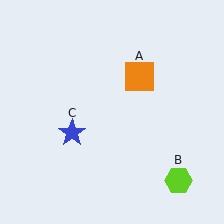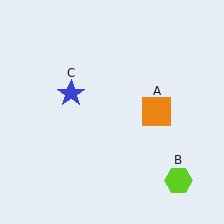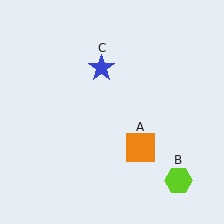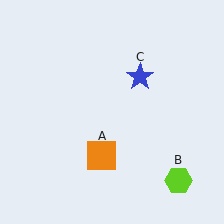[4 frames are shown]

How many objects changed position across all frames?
2 objects changed position: orange square (object A), blue star (object C).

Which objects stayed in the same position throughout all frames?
Lime hexagon (object B) remained stationary.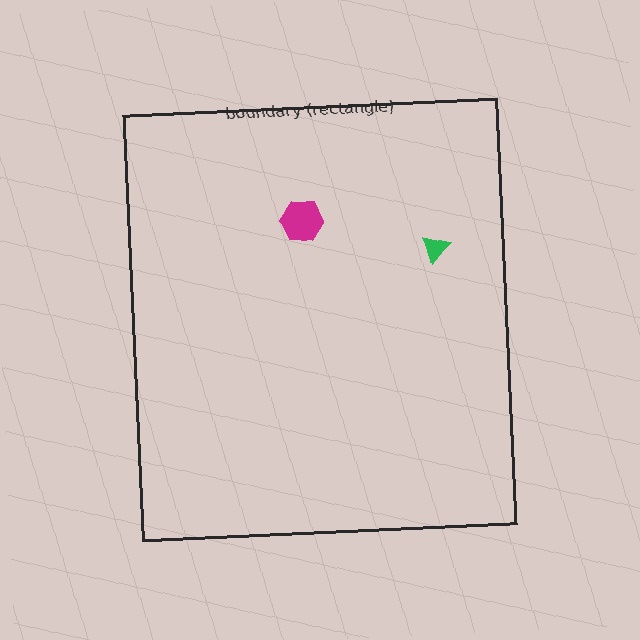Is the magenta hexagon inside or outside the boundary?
Inside.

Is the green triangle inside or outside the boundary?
Inside.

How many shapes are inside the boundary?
2 inside, 0 outside.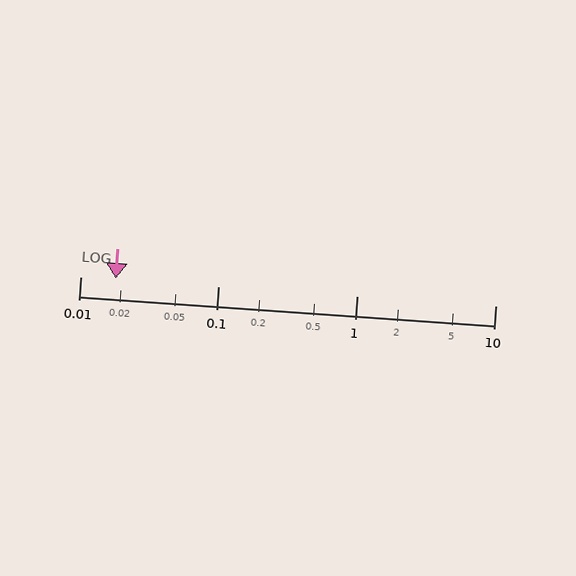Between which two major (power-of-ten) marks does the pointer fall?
The pointer is between 0.01 and 0.1.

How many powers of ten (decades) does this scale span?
The scale spans 3 decades, from 0.01 to 10.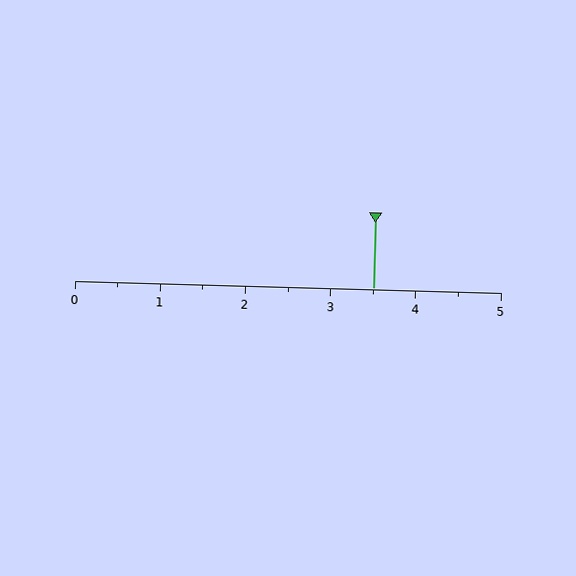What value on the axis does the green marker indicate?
The marker indicates approximately 3.5.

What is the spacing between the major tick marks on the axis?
The major ticks are spaced 1 apart.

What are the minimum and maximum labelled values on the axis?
The axis runs from 0 to 5.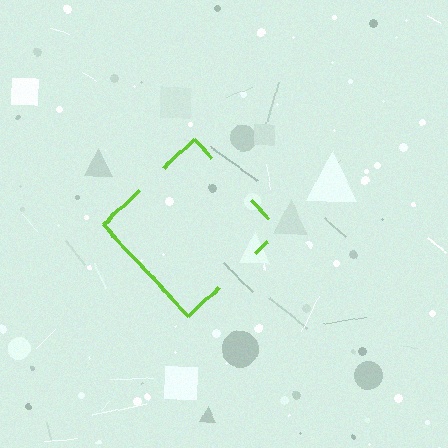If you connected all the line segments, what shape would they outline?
They would outline a diamond.